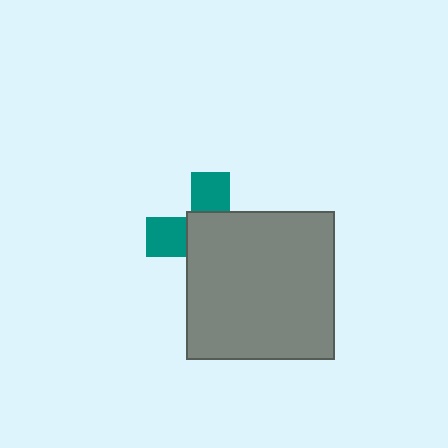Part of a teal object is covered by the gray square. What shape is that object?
It is a cross.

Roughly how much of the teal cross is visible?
A small part of it is visible (roughly 36%).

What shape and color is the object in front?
The object in front is a gray square.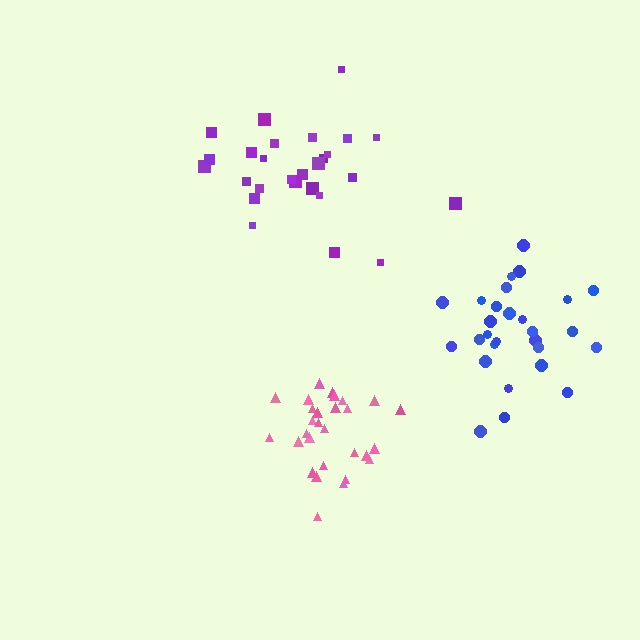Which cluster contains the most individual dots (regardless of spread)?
Pink (29).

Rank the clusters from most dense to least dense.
pink, blue, purple.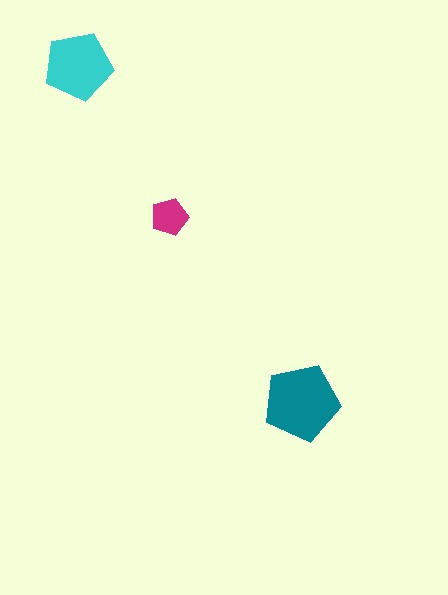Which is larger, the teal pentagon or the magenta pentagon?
The teal one.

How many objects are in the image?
There are 3 objects in the image.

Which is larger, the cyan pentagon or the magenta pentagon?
The cyan one.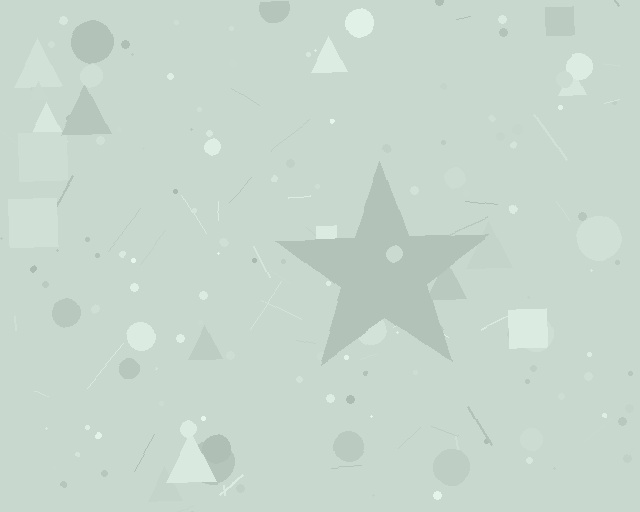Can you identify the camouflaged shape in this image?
The camouflaged shape is a star.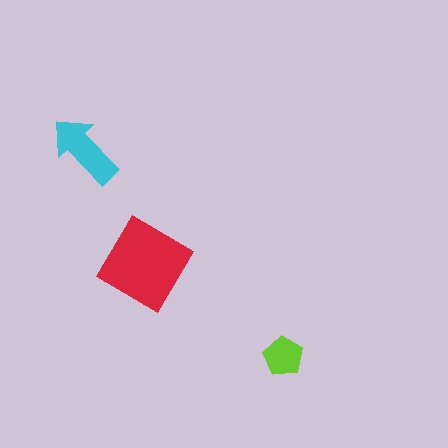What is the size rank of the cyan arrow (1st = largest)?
2nd.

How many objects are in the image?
There are 3 objects in the image.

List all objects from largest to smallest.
The red diamond, the cyan arrow, the lime pentagon.